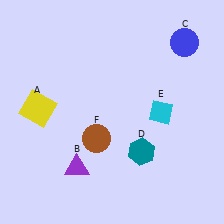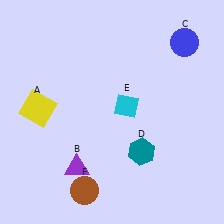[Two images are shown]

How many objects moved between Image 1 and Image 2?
2 objects moved between the two images.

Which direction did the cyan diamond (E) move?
The cyan diamond (E) moved left.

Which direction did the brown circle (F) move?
The brown circle (F) moved down.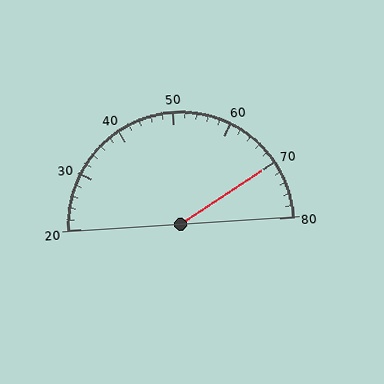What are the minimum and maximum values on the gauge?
The gauge ranges from 20 to 80.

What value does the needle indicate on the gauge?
The needle indicates approximately 70.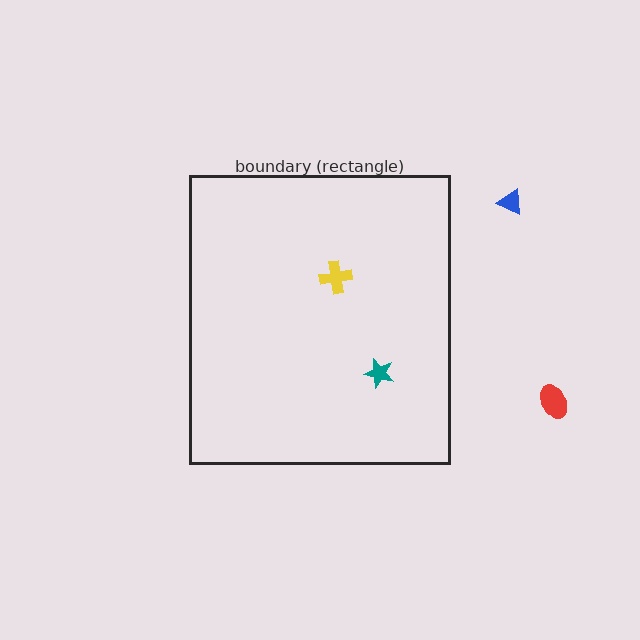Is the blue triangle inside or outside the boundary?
Outside.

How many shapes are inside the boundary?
2 inside, 2 outside.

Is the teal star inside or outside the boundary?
Inside.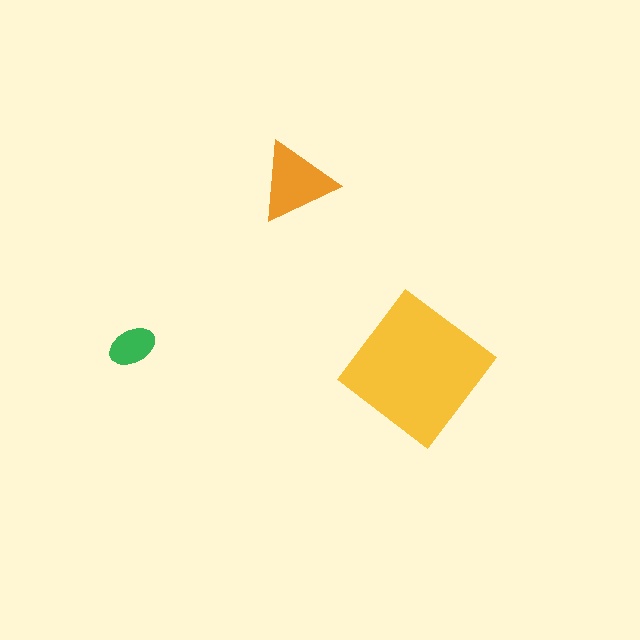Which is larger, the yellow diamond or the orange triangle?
The yellow diamond.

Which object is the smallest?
The green ellipse.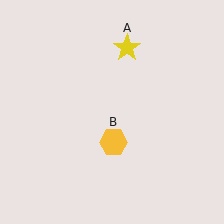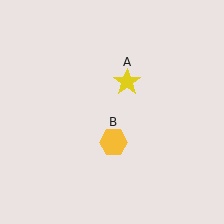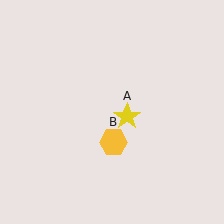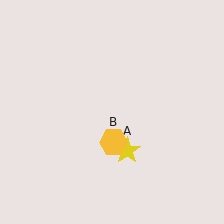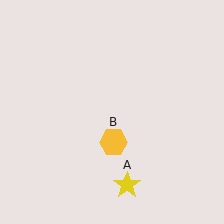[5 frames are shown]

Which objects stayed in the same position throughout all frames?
Yellow hexagon (object B) remained stationary.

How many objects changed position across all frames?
1 object changed position: yellow star (object A).